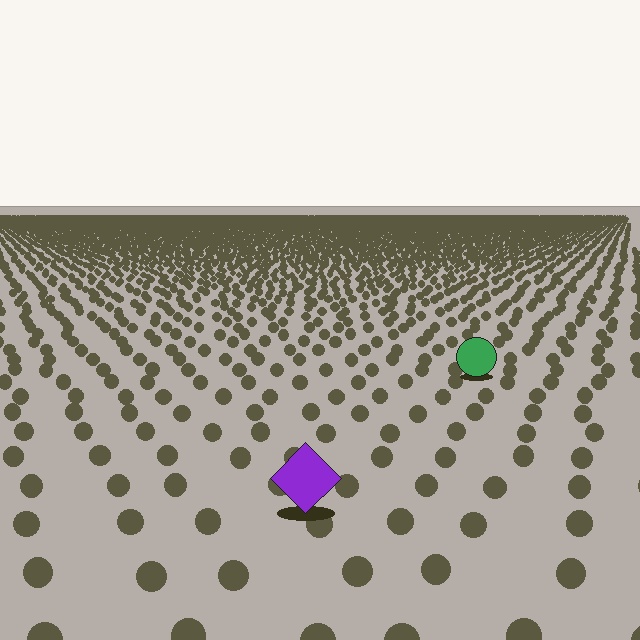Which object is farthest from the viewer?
The green circle is farthest from the viewer. It appears smaller and the ground texture around it is denser.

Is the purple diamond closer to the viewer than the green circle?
Yes. The purple diamond is closer — you can tell from the texture gradient: the ground texture is coarser near it.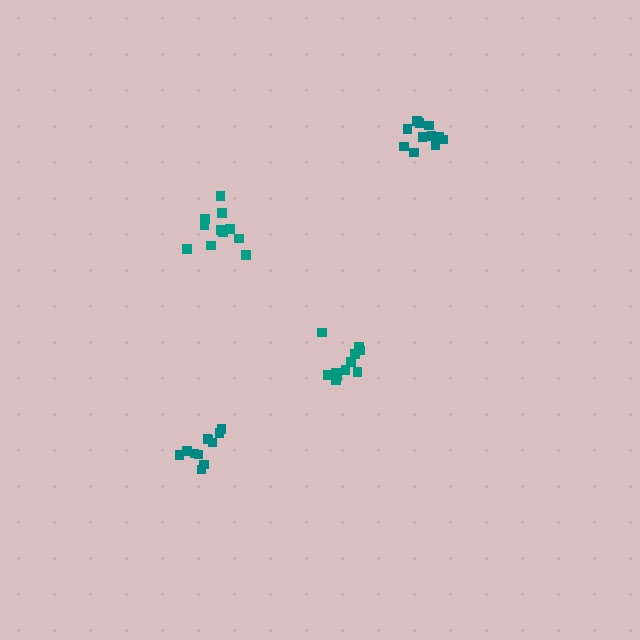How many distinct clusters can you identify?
There are 4 distinct clusters.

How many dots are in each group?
Group 1: 11 dots, Group 2: 11 dots, Group 3: 11 dots, Group 4: 11 dots (44 total).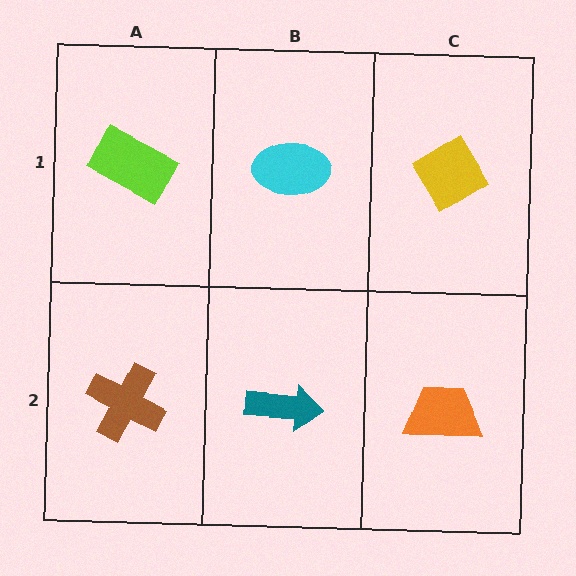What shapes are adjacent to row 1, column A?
A brown cross (row 2, column A), a cyan ellipse (row 1, column B).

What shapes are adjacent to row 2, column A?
A lime rectangle (row 1, column A), a teal arrow (row 2, column B).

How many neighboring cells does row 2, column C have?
2.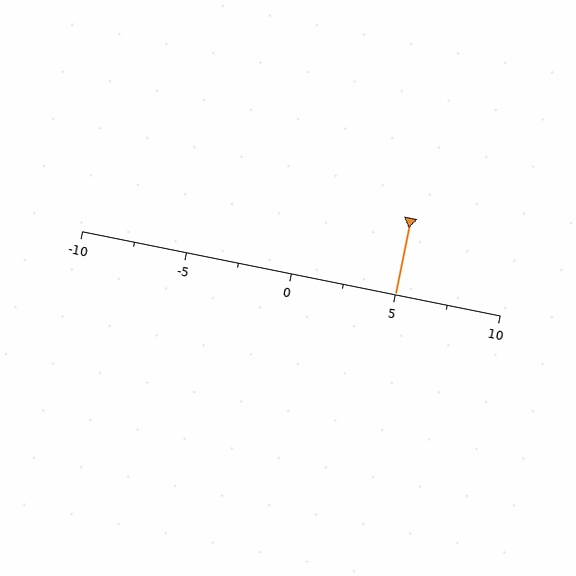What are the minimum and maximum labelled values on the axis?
The axis runs from -10 to 10.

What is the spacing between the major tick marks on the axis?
The major ticks are spaced 5 apart.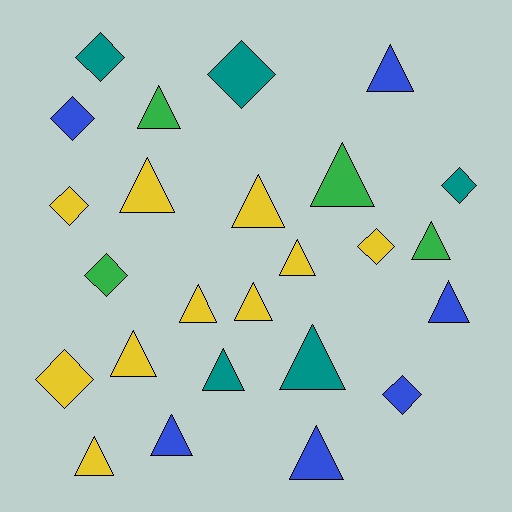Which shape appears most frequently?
Triangle, with 16 objects.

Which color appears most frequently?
Yellow, with 10 objects.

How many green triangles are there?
There are 3 green triangles.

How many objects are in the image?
There are 25 objects.